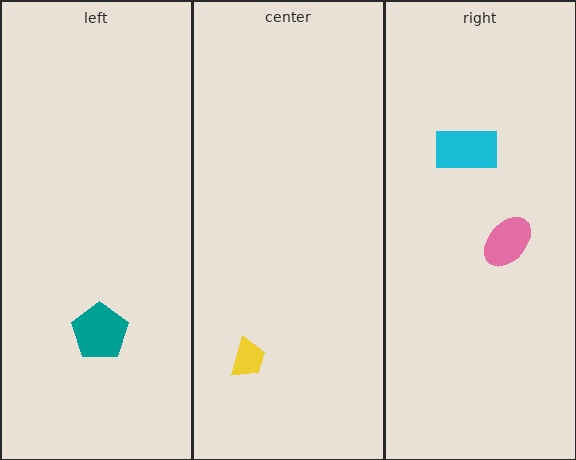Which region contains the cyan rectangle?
The right region.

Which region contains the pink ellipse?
The right region.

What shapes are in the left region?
The teal pentagon.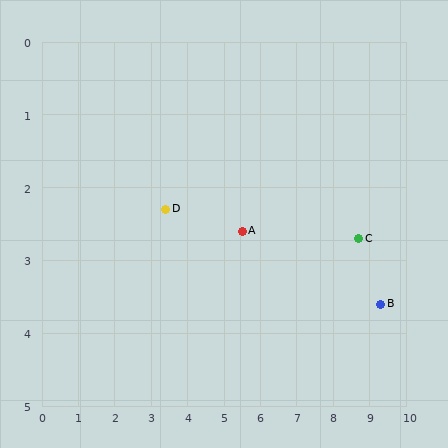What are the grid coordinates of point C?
Point C is at approximately (8.7, 2.7).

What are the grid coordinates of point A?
Point A is at approximately (5.5, 2.6).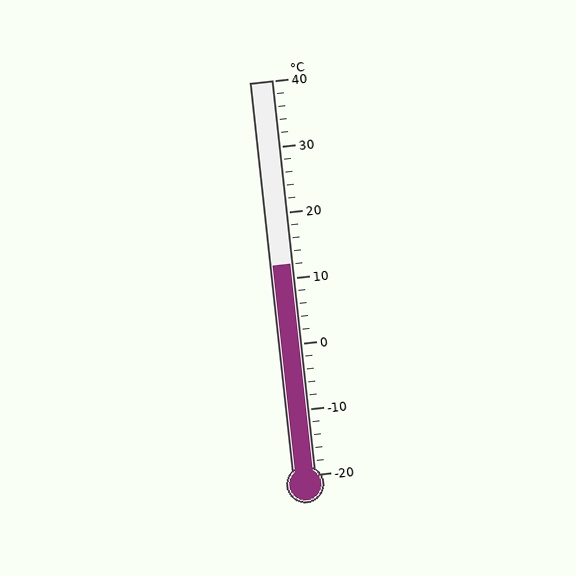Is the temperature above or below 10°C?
The temperature is above 10°C.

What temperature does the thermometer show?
The thermometer shows approximately 12°C.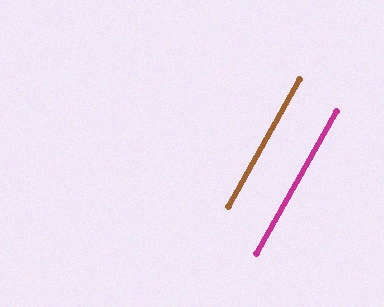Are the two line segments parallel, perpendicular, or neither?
Parallel — their directions differ by only 0.3°.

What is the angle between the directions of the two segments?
Approximately 0 degrees.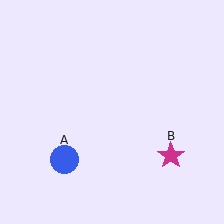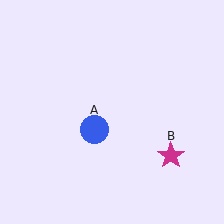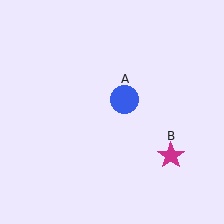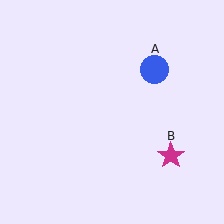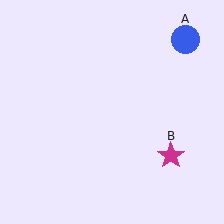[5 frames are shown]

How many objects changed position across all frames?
1 object changed position: blue circle (object A).